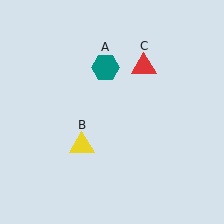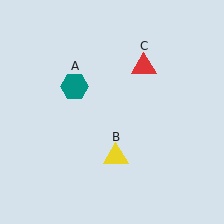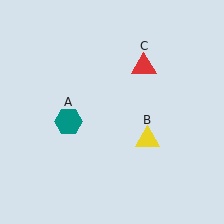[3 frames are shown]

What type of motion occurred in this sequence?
The teal hexagon (object A), yellow triangle (object B) rotated counterclockwise around the center of the scene.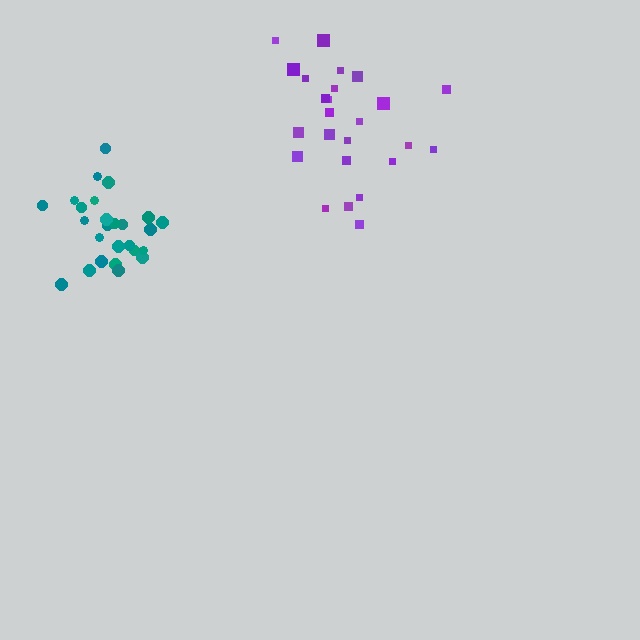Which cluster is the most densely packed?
Teal.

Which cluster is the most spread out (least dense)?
Purple.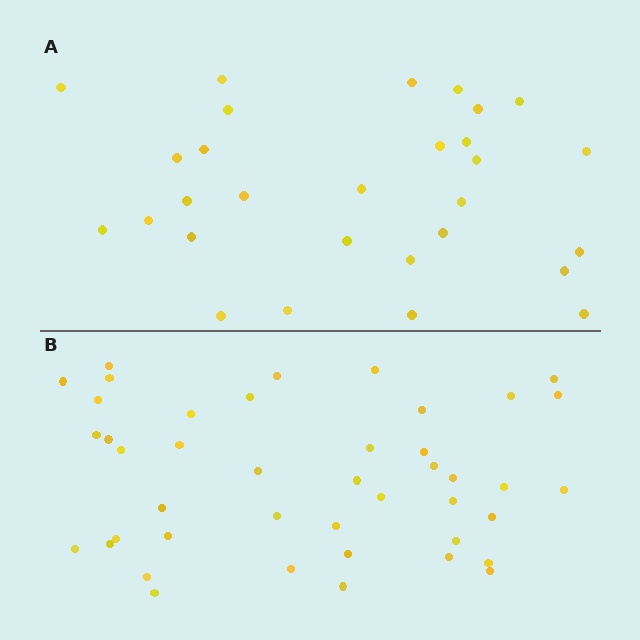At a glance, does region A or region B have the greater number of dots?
Region B (the bottom region) has more dots.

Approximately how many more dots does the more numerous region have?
Region B has approximately 15 more dots than region A.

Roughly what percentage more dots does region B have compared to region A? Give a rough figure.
About 50% more.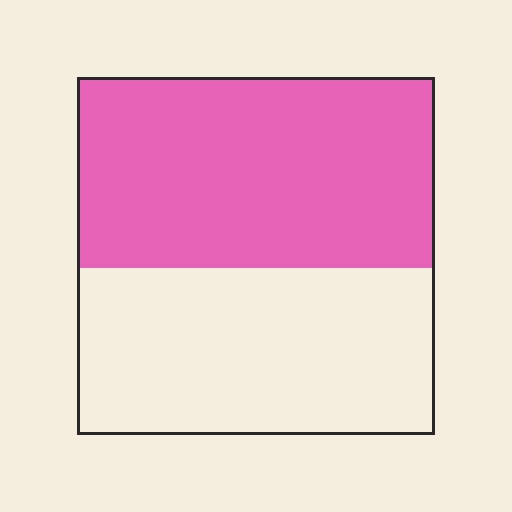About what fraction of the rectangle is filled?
About one half (1/2).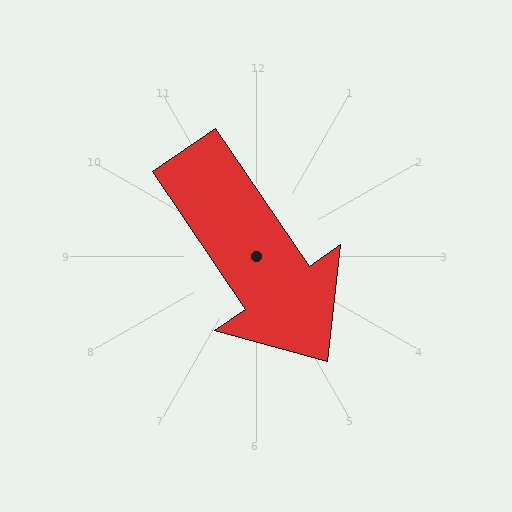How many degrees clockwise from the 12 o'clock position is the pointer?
Approximately 146 degrees.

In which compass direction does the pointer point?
Southeast.